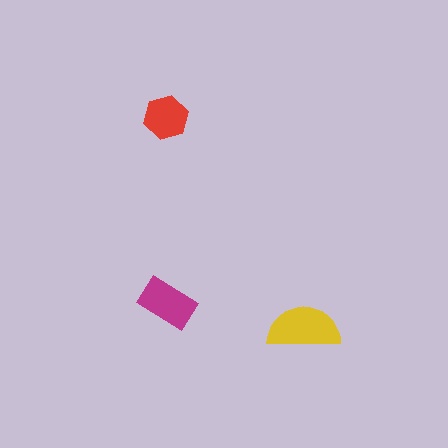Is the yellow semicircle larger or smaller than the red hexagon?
Larger.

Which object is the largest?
The yellow semicircle.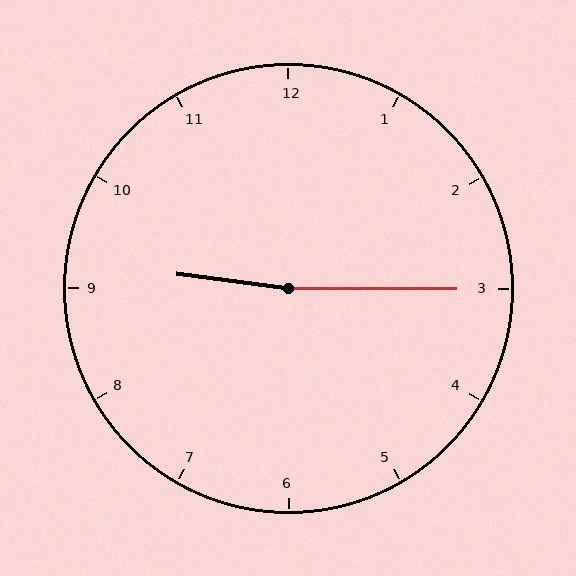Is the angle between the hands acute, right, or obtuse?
It is obtuse.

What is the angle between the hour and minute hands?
Approximately 172 degrees.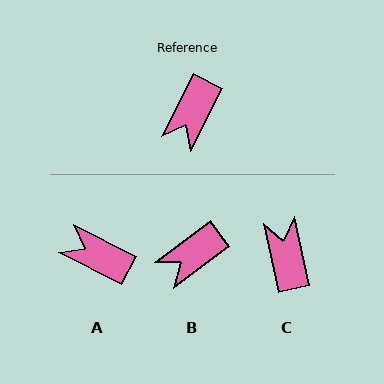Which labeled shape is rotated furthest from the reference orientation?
C, about 141 degrees away.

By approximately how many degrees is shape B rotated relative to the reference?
Approximately 26 degrees clockwise.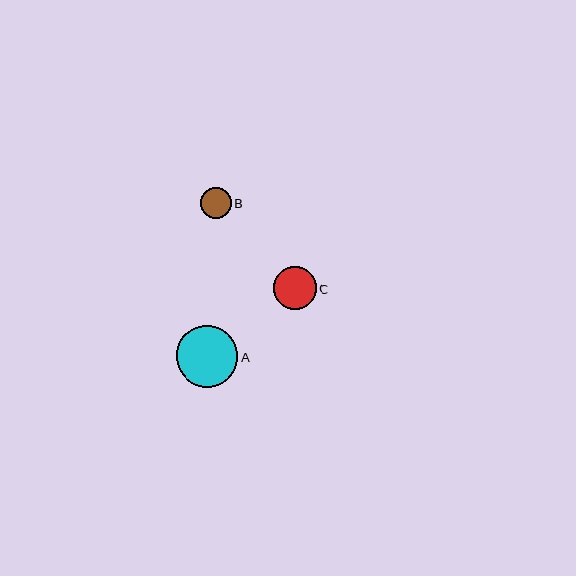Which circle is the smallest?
Circle B is the smallest with a size of approximately 30 pixels.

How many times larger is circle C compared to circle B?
Circle C is approximately 1.4 times the size of circle B.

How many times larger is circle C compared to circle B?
Circle C is approximately 1.4 times the size of circle B.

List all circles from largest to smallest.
From largest to smallest: A, C, B.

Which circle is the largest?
Circle A is the largest with a size of approximately 61 pixels.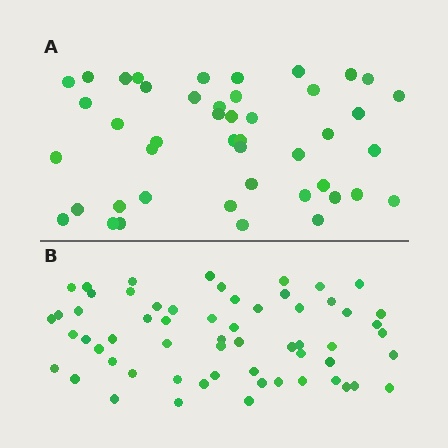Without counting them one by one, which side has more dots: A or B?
Region B (the bottom region) has more dots.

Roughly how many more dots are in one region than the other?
Region B has approximately 15 more dots than region A.